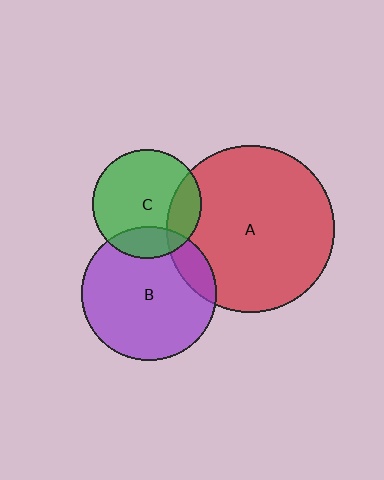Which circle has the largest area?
Circle A (red).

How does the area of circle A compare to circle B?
Approximately 1.6 times.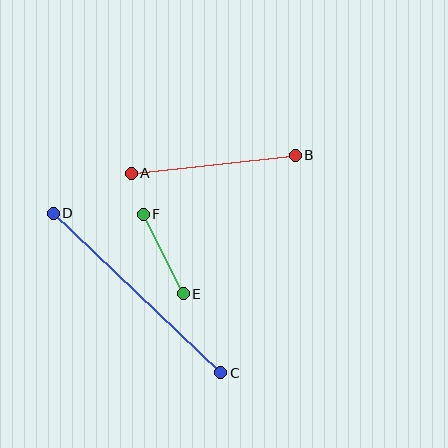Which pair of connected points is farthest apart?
Points C and D are farthest apart.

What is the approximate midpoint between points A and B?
The midpoint is at approximately (213, 164) pixels.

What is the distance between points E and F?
The distance is approximately 89 pixels.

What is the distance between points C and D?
The distance is approximately 232 pixels.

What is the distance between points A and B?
The distance is approximately 165 pixels.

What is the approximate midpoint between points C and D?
The midpoint is at approximately (137, 293) pixels.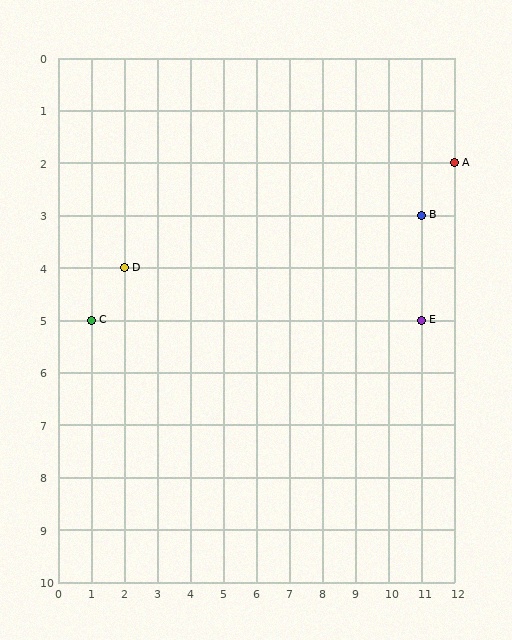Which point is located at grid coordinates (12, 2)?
Point A is at (12, 2).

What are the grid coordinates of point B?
Point B is at grid coordinates (11, 3).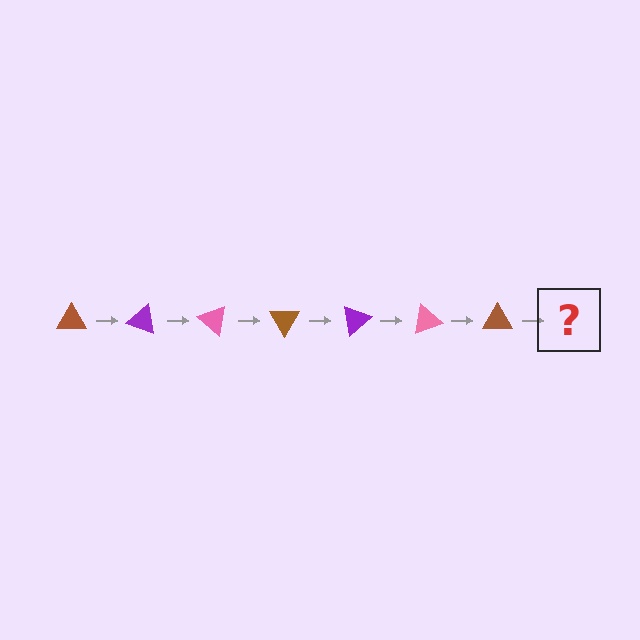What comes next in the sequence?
The next element should be a purple triangle, rotated 140 degrees from the start.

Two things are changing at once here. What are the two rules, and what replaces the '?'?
The two rules are that it rotates 20 degrees each step and the color cycles through brown, purple, and pink. The '?' should be a purple triangle, rotated 140 degrees from the start.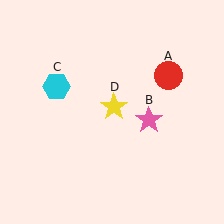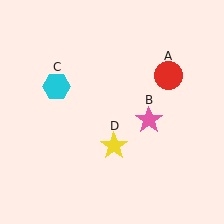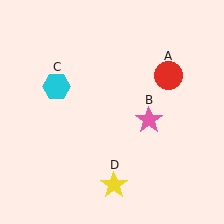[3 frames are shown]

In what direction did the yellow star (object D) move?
The yellow star (object D) moved down.